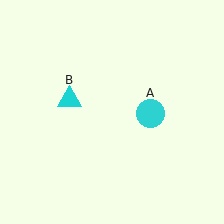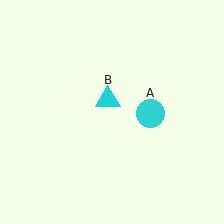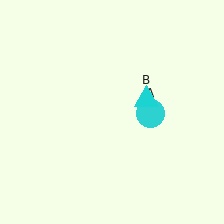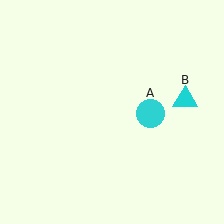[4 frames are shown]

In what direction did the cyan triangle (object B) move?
The cyan triangle (object B) moved right.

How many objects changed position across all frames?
1 object changed position: cyan triangle (object B).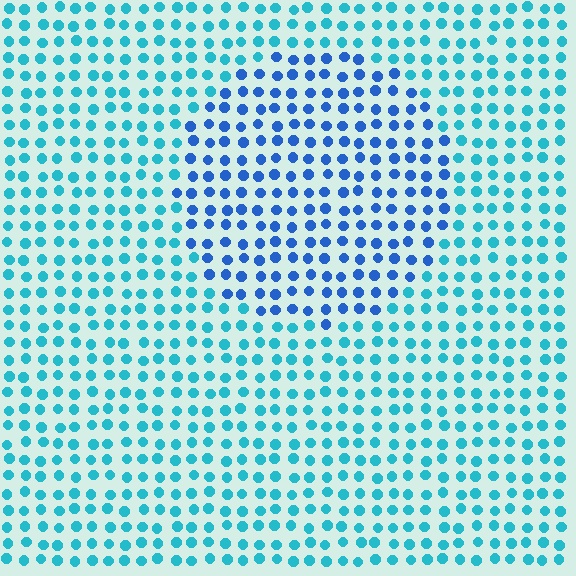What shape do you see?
I see a circle.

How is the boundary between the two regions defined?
The boundary is defined purely by a slight shift in hue (about 33 degrees). Spacing, size, and orientation are identical on both sides.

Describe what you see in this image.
The image is filled with small cyan elements in a uniform arrangement. A circle-shaped region is visible where the elements are tinted to a slightly different hue, forming a subtle color boundary.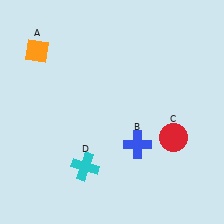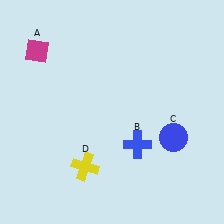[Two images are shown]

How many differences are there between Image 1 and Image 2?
There are 3 differences between the two images.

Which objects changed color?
A changed from orange to magenta. C changed from red to blue. D changed from cyan to yellow.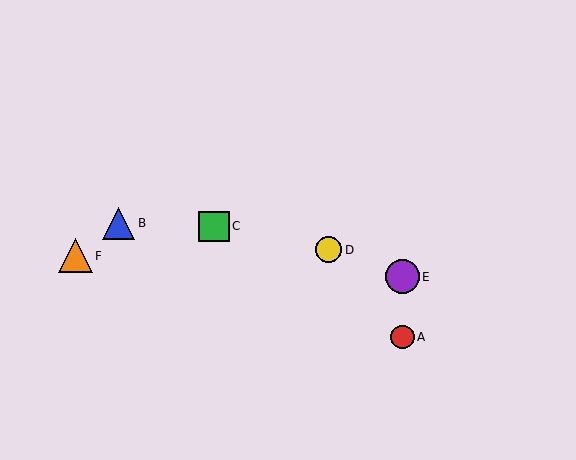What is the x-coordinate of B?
Object B is at x≈119.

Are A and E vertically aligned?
Yes, both are at x≈402.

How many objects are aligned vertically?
2 objects (A, E) are aligned vertically.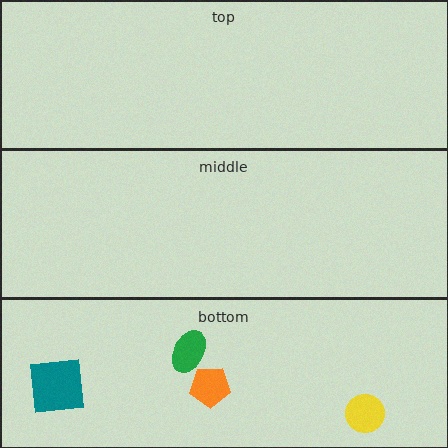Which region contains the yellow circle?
The bottom region.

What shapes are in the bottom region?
The orange pentagon, the green ellipse, the yellow circle, the teal square.